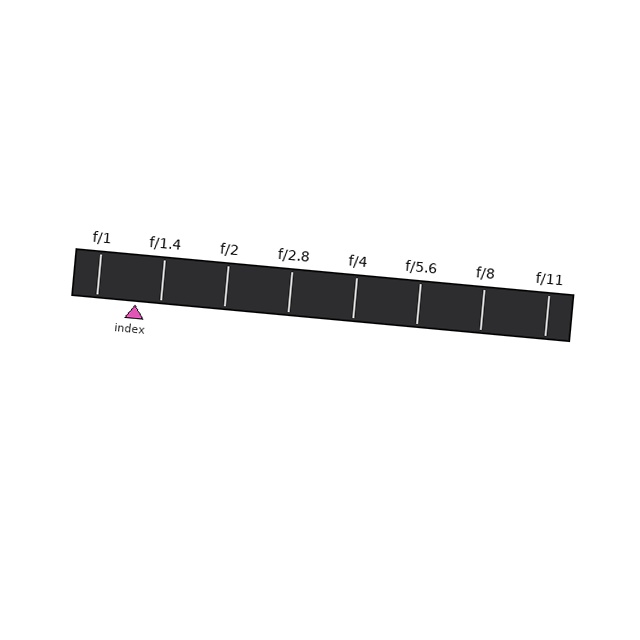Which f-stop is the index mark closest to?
The index mark is closest to f/1.4.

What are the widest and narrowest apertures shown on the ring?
The widest aperture shown is f/1 and the narrowest is f/11.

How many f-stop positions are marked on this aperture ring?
There are 8 f-stop positions marked.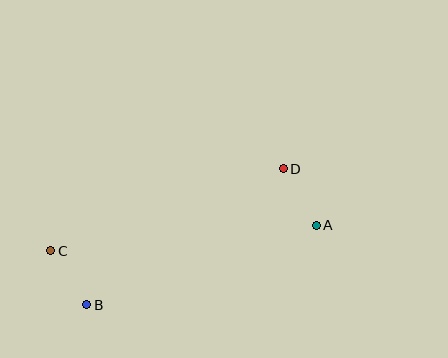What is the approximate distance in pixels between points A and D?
The distance between A and D is approximately 65 pixels.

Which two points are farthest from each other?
Points A and C are farthest from each other.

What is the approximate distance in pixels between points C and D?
The distance between C and D is approximately 246 pixels.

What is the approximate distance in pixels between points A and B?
The distance between A and B is approximately 243 pixels.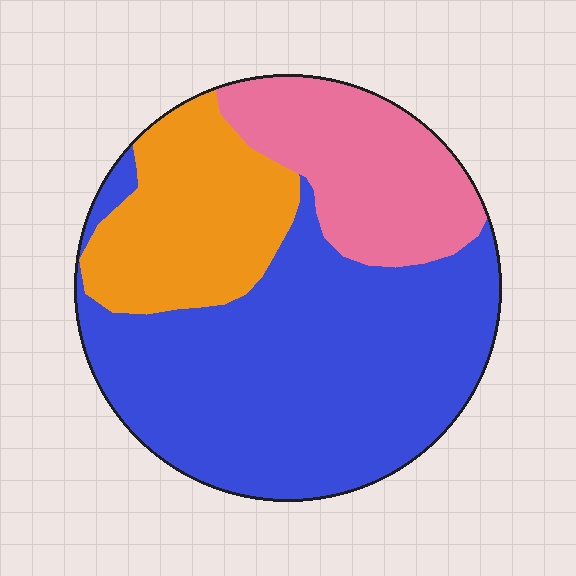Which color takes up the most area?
Blue, at roughly 55%.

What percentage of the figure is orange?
Orange covers 22% of the figure.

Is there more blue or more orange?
Blue.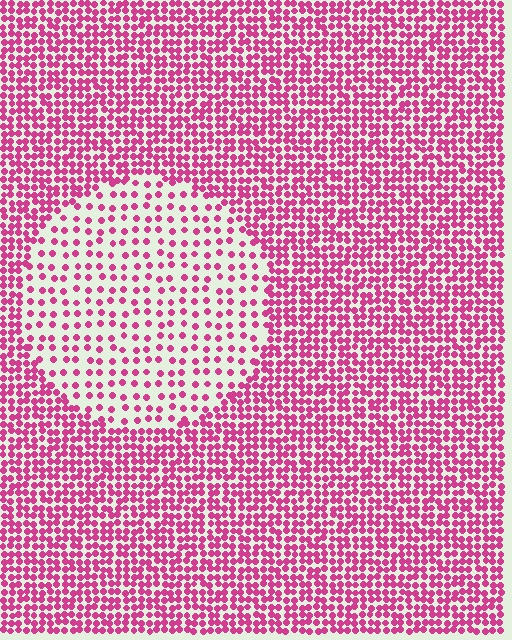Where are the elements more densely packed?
The elements are more densely packed outside the circle boundary.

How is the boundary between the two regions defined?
The boundary is defined by a change in element density (approximately 2.4x ratio). All elements are the same color, size, and shape.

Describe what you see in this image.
The image contains small magenta elements arranged at two different densities. A circle-shaped region is visible where the elements are less densely packed than the surrounding area.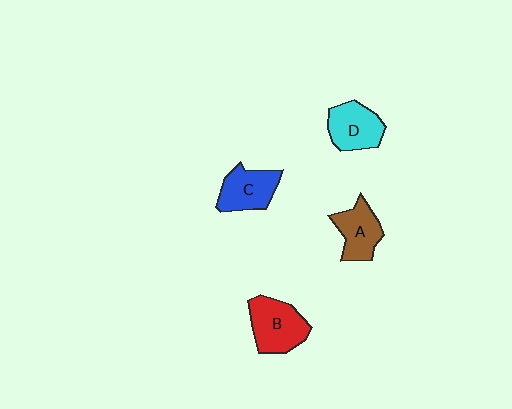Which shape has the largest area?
Shape B (red).